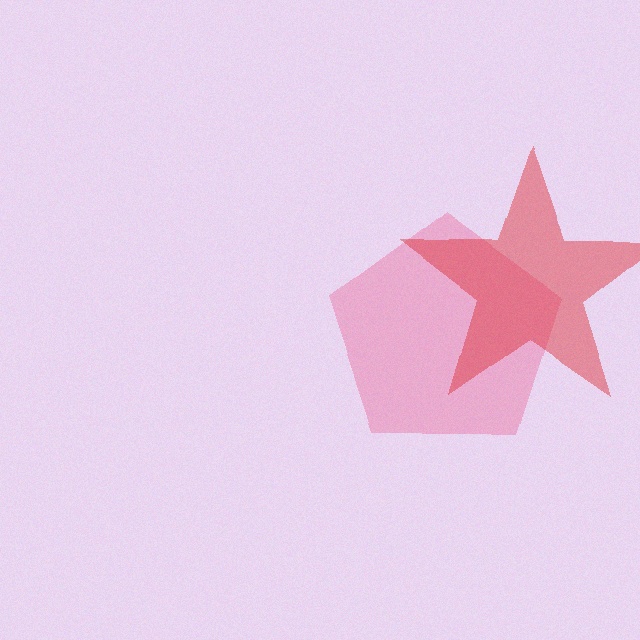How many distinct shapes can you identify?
There are 2 distinct shapes: a pink pentagon, a red star.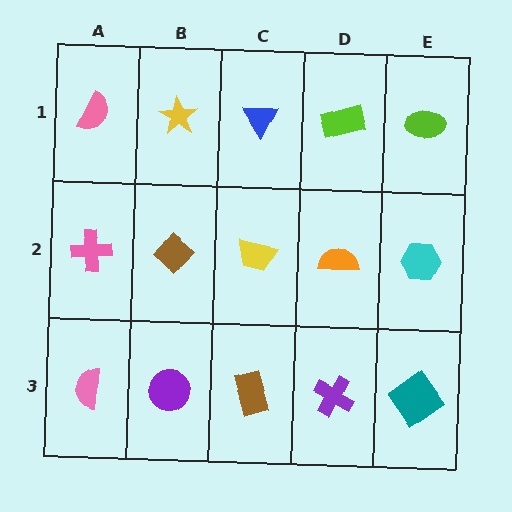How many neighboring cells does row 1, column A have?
2.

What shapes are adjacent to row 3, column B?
A brown diamond (row 2, column B), a pink semicircle (row 3, column A), a brown rectangle (row 3, column C).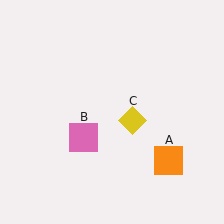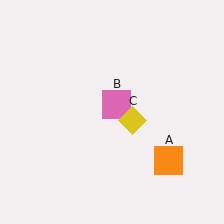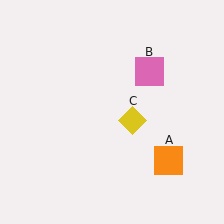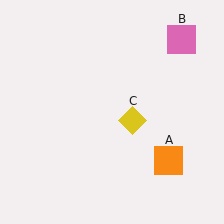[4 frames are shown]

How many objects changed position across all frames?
1 object changed position: pink square (object B).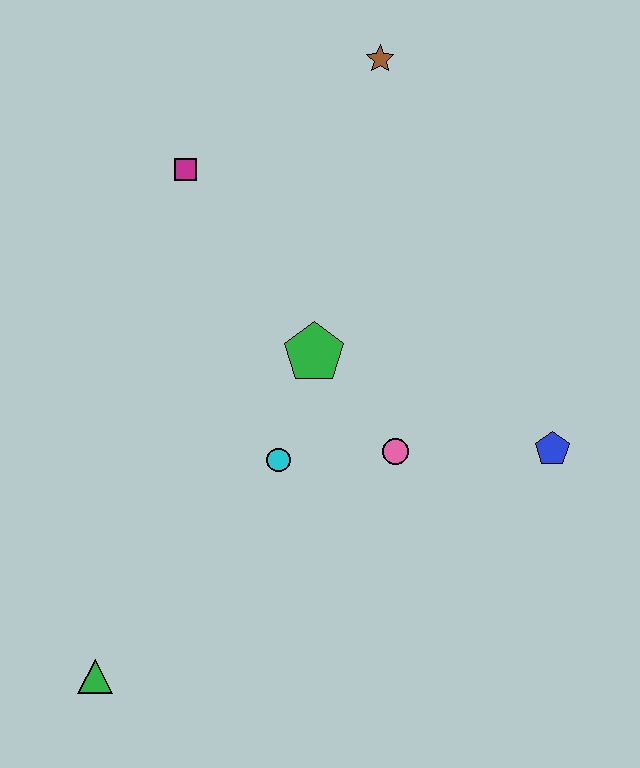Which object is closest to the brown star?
The magenta square is closest to the brown star.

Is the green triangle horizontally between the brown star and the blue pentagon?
No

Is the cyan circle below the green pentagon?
Yes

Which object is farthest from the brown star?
The green triangle is farthest from the brown star.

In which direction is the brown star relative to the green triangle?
The brown star is above the green triangle.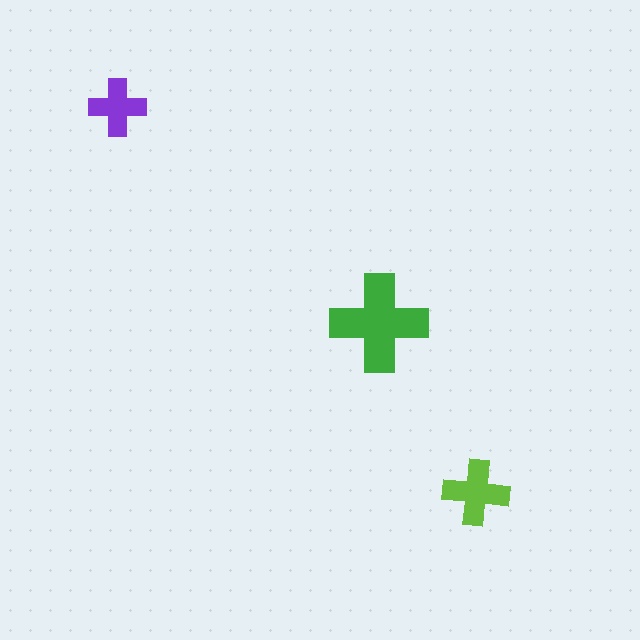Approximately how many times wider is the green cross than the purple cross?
About 1.5 times wider.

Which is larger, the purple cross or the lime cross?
The lime one.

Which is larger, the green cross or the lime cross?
The green one.